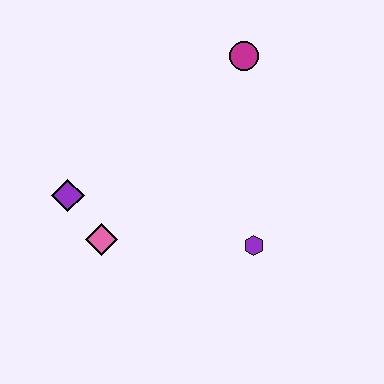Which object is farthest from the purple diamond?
The magenta circle is farthest from the purple diamond.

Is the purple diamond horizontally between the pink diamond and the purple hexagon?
No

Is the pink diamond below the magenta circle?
Yes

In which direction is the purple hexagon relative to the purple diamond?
The purple hexagon is to the right of the purple diamond.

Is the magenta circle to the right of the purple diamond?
Yes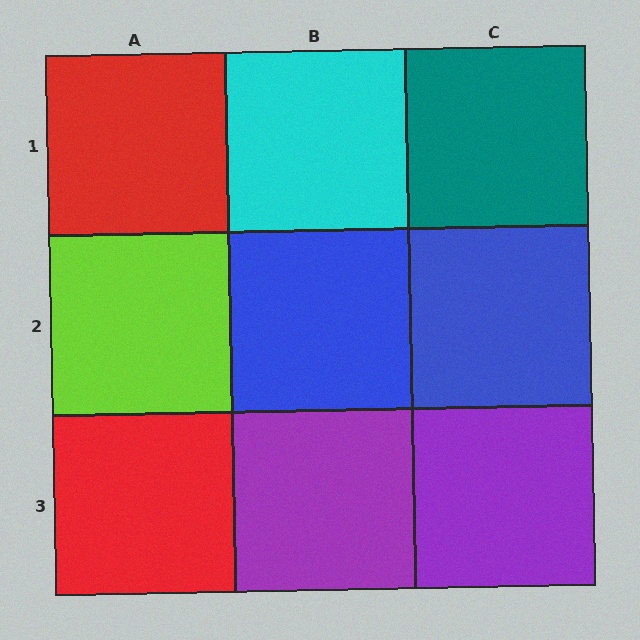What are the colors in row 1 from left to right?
Red, cyan, teal.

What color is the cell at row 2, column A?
Lime.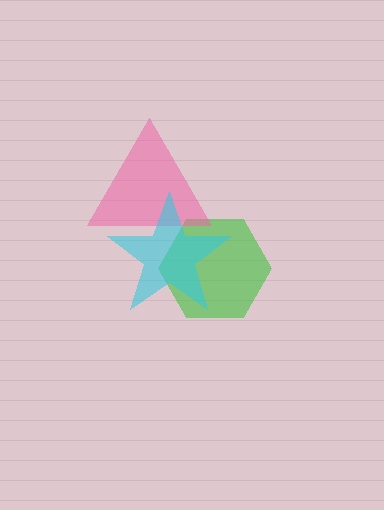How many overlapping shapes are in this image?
There are 3 overlapping shapes in the image.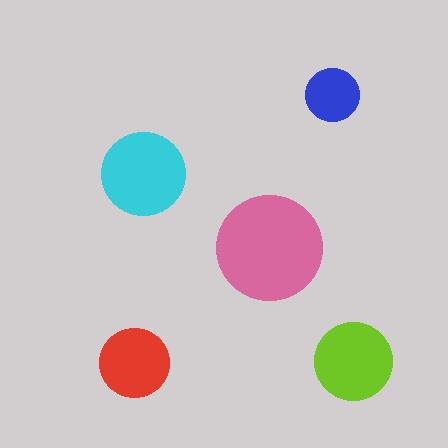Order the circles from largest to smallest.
the pink one, the cyan one, the lime one, the red one, the blue one.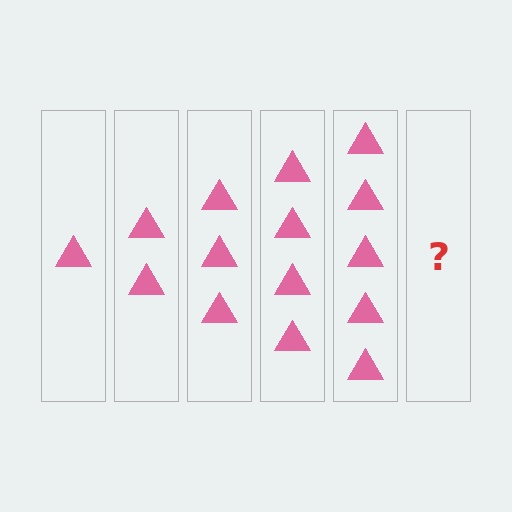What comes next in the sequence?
The next element should be 6 triangles.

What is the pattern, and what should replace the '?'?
The pattern is that each step adds one more triangle. The '?' should be 6 triangles.